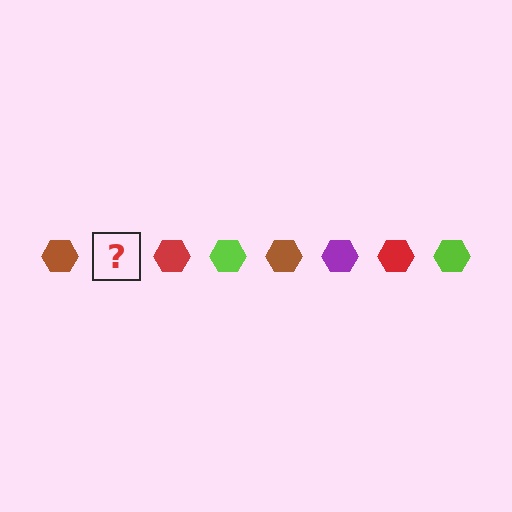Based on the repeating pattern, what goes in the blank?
The blank should be a purple hexagon.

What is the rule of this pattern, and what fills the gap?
The rule is that the pattern cycles through brown, purple, red, lime hexagons. The gap should be filled with a purple hexagon.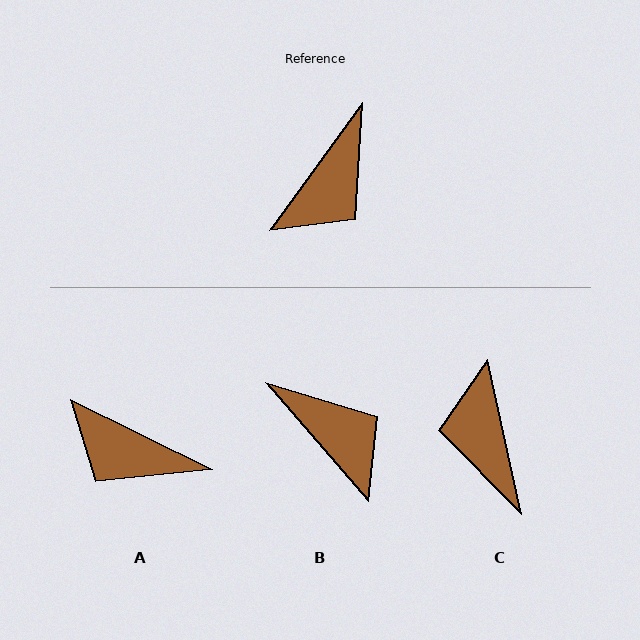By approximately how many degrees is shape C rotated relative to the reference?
Approximately 132 degrees clockwise.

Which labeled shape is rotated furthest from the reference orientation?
C, about 132 degrees away.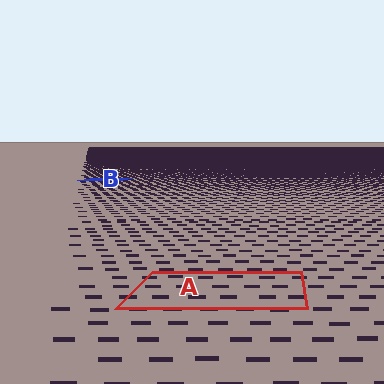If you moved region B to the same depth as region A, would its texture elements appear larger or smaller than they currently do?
They would appear larger. At a closer depth, the same texture elements are projected at a bigger on-screen size.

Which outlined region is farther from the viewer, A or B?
Region B is farther from the viewer — the texture elements inside it appear smaller and more densely packed.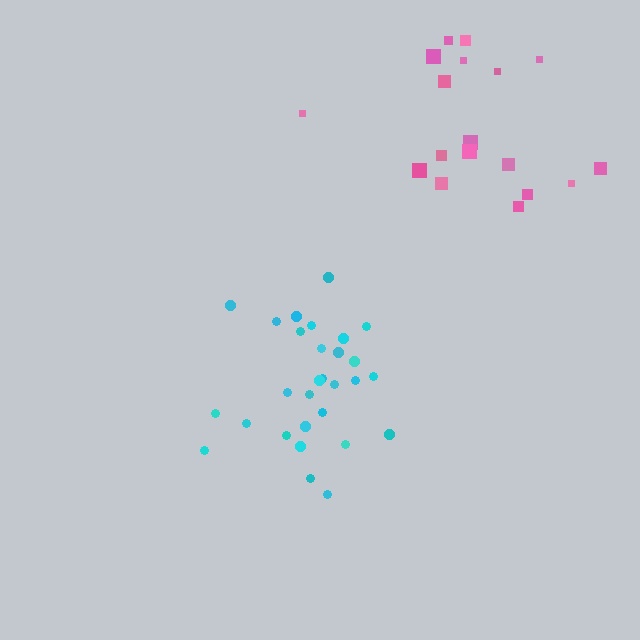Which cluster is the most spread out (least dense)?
Pink.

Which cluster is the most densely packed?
Cyan.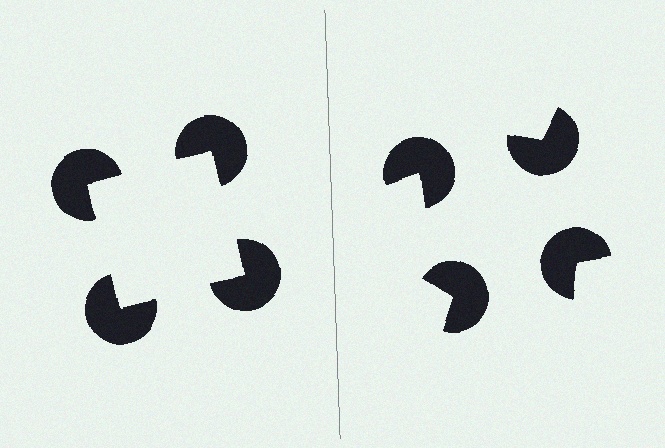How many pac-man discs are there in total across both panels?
8 — 4 on each side.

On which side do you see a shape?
An illusory square appears on the left side. On the right side the wedge cuts are rotated, so no coherent shape forms.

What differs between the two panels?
The pac-man discs are positioned identically on both sides; only the wedge orientations differ. On the left they align to a square; on the right they are misaligned.